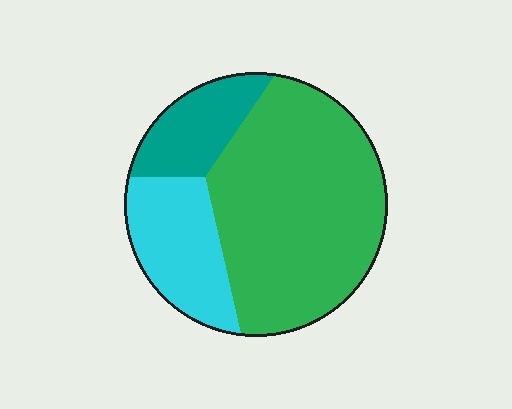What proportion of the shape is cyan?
Cyan takes up between a sixth and a third of the shape.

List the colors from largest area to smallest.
From largest to smallest: green, cyan, teal.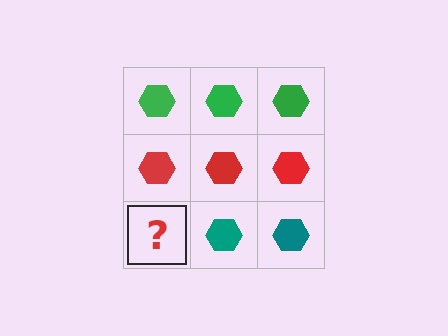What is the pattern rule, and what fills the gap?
The rule is that each row has a consistent color. The gap should be filled with a teal hexagon.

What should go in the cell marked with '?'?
The missing cell should contain a teal hexagon.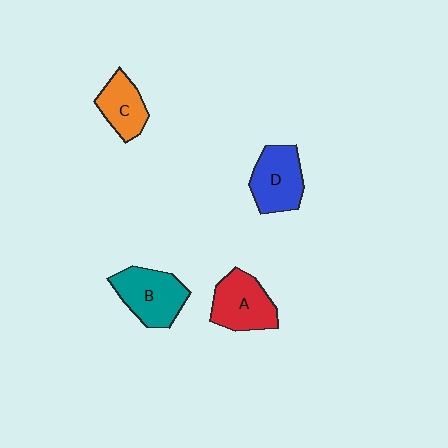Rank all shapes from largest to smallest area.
From largest to smallest: B (teal), A (red), D (blue), C (orange).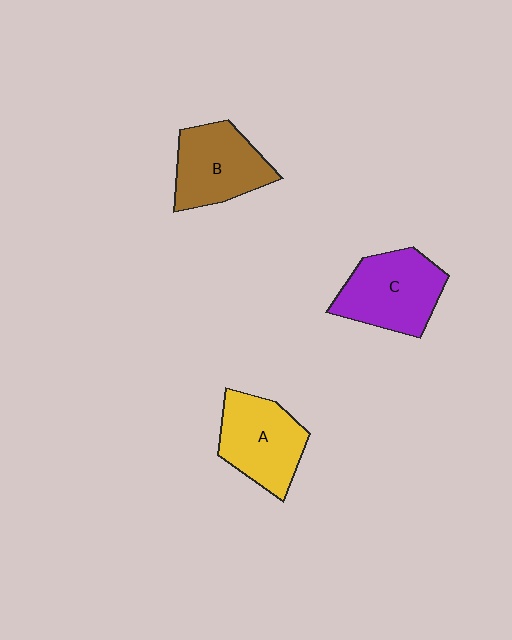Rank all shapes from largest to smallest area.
From largest to smallest: C (purple), A (yellow), B (brown).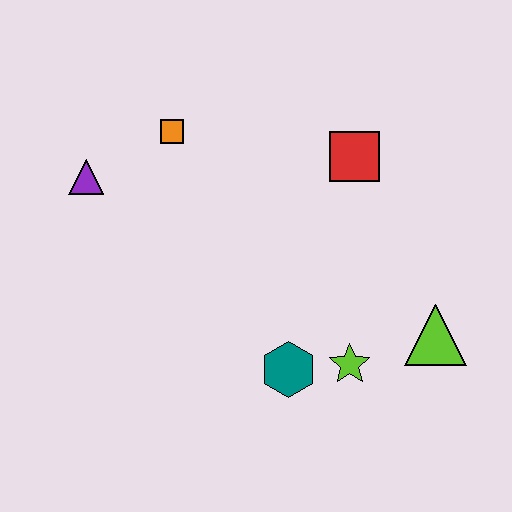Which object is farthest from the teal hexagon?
The purple triangle is farthest from the teal hexagon.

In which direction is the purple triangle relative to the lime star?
The purple triangle is to the left of the lime star.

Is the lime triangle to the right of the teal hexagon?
Yes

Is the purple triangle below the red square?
Yes